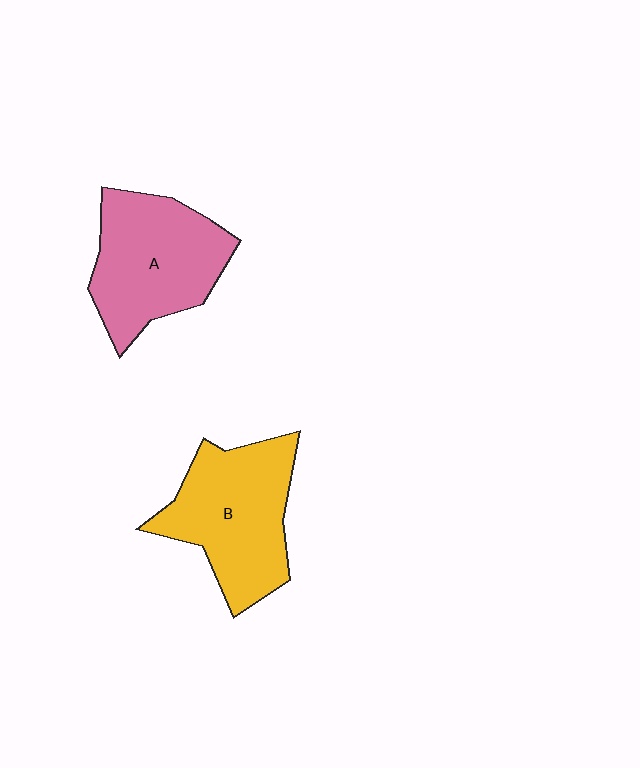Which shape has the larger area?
Shape B (yellow).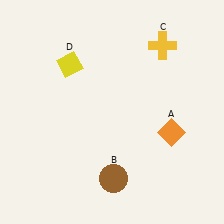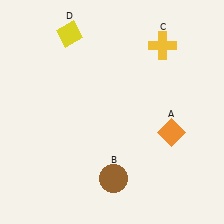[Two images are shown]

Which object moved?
The yellow diamond (D) moved up.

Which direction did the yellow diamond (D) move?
The yellow diamond (D) moved up.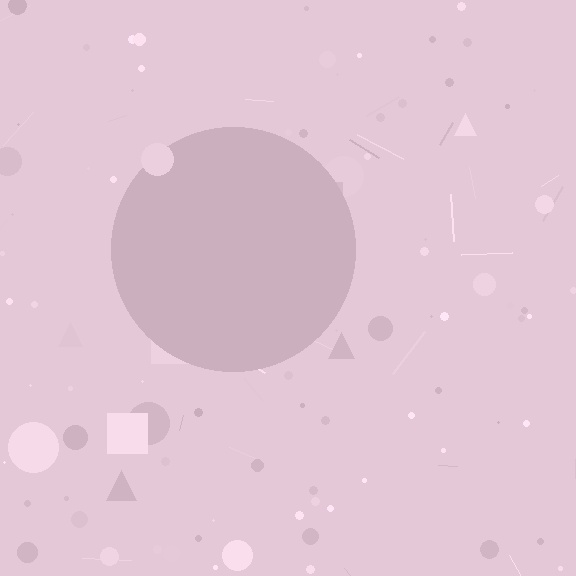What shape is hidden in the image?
A circle is hidden in the image.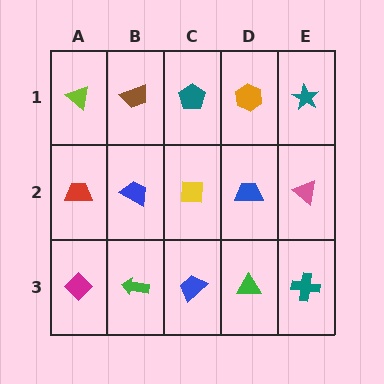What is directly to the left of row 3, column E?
A green triangle.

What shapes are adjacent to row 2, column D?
An orange hexagon (row 1, column D), a green triangle (row 3, column D), a yellow square (row 2, column C), a pink triangle (row 2, column E).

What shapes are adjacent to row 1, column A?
A red trapezoid (row 2, column A), a brown trapezoid (row 1, column B).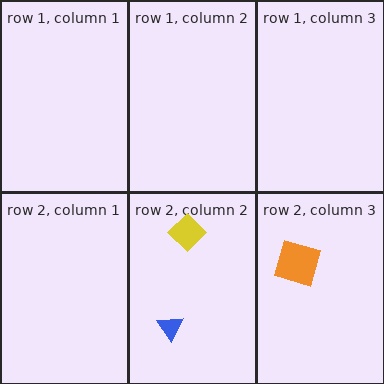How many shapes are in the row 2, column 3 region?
1.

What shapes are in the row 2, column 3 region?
The orange square.